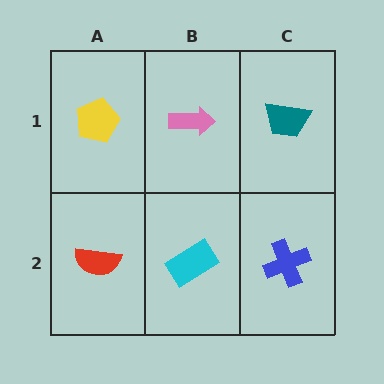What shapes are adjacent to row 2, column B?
A pink arrow (row 1, column B), a red semicircle (row 2, column A), a blue cross (row 2, column C).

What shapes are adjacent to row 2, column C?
A teal trapezoid (row 1, column C), a cyan rectangle (row 2, column B).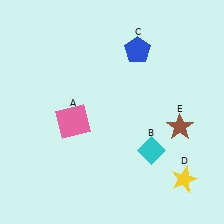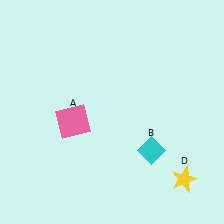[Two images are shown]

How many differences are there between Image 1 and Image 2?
There are 2 differences between the two images.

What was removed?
The brown star (E), the blue pentagon (C) were removed in Image 2.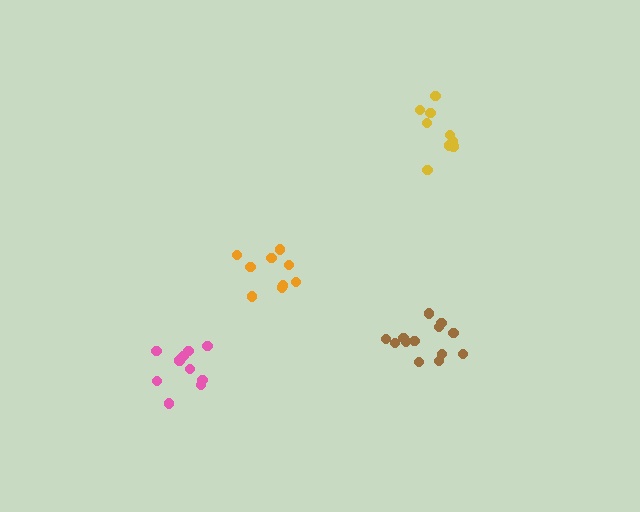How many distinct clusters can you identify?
There are 4 distinct clusters.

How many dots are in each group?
Group 1: 9 dots, Group 2: 9 dots, Group 3: 13 dots, Group 4: 10 dots (41 total).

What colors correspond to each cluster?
The clusters are colored: orange, yellow, brown, pink.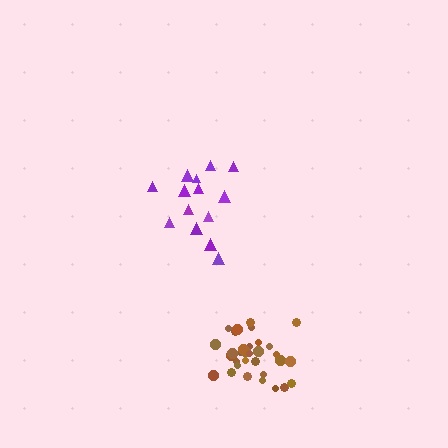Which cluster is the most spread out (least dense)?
Purple.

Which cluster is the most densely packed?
Brown.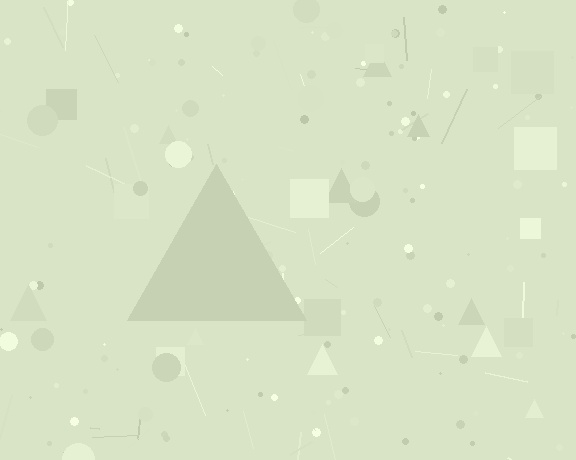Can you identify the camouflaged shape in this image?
The camouflaged shape is a triangle.